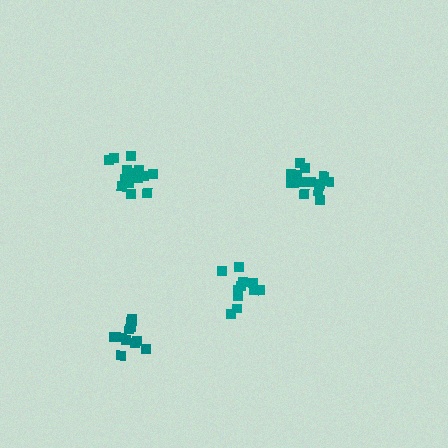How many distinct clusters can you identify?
There are 4 distinct clusters.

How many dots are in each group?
Group 1: 11 dots, Group 2: 14 dots, Group 3: 15 dots, Group 4: 11 dots (51 total).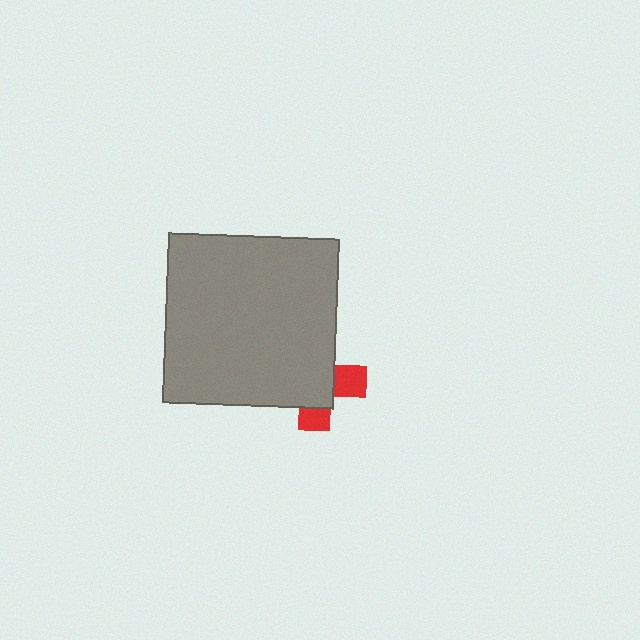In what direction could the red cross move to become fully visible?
The red cross could move toward the lower-right. That would shift it out from behind the gray square entirely.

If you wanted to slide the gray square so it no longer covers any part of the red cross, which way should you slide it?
Slide it toward the upper-left — that is the most direct way to separate the two shapes.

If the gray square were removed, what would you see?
You would see the complete red cross.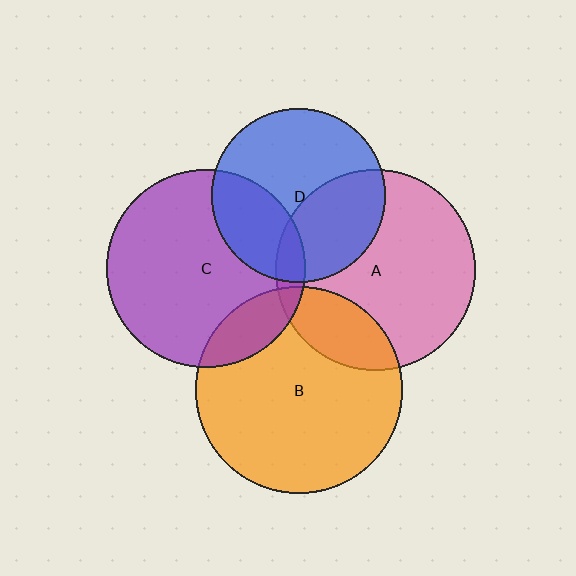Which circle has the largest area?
Circle B (orange).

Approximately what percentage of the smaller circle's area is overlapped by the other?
Approximately 20%.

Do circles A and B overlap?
Yes.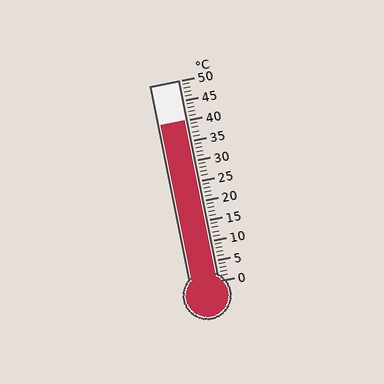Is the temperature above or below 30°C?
The temperature is above 30°C.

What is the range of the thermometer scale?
The thermometer scale ranges from 0°C to 50°C.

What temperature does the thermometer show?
The thermometer shows approximately 40°C.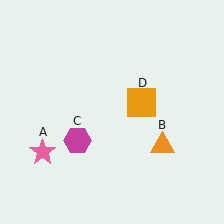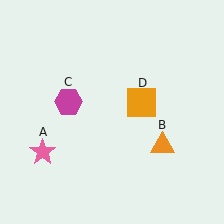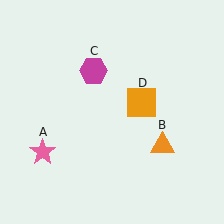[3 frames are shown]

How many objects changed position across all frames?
1 object changed position: magenta hexagon (object C).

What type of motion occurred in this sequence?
The magenta hexagon (object C) rotated clockwise around the center of the scene.